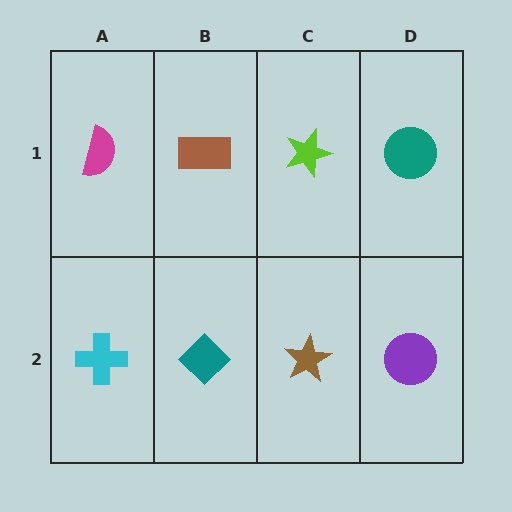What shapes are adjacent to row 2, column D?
A teal circle (row 1, column D), a brown star (row 2, column C).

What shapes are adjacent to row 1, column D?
A purple circle (row 2, column D), a lime star (row 1, column C).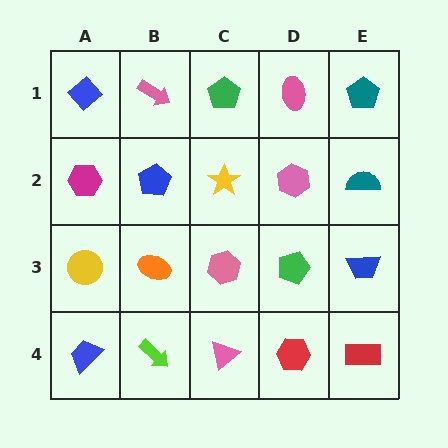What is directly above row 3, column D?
A pink hexagon.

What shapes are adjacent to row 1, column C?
A yellow star (row 2, column C), a pink arrow (row 1, column B), a pink ellipse (row 1, column D).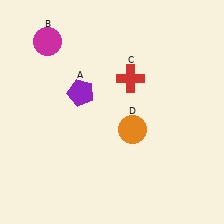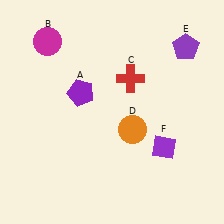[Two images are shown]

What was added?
A purple pentagon (E), a purple diamond (F) were added in Image 2.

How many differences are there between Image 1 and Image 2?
There are 2 differences between the two images.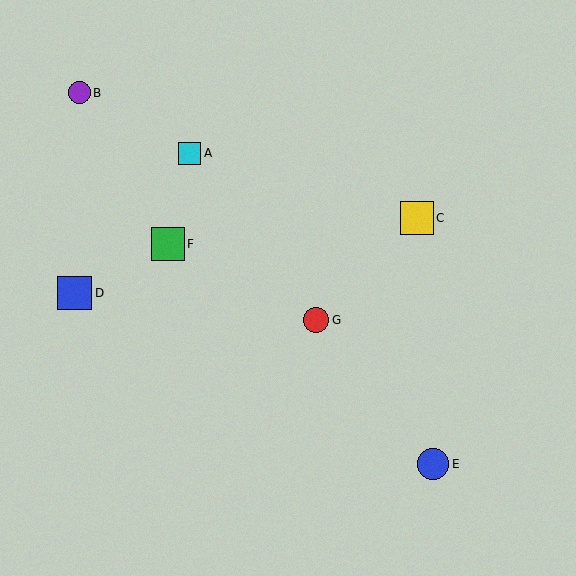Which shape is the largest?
The blue square (labeled D) is the largest.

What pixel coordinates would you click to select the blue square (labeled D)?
Click at (75, 293) to select the blue square D.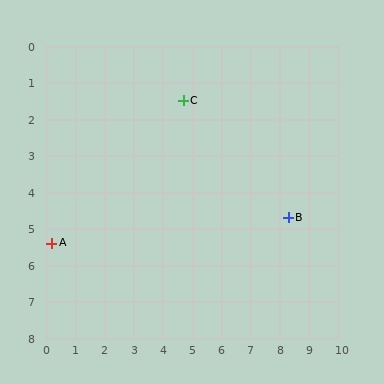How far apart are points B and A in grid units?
Points B and A are about 8.1 grid units apart.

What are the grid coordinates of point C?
Point C is at approximately (4.7, 1.5).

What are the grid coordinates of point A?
Point A is at approximately (0.2, 5.4).